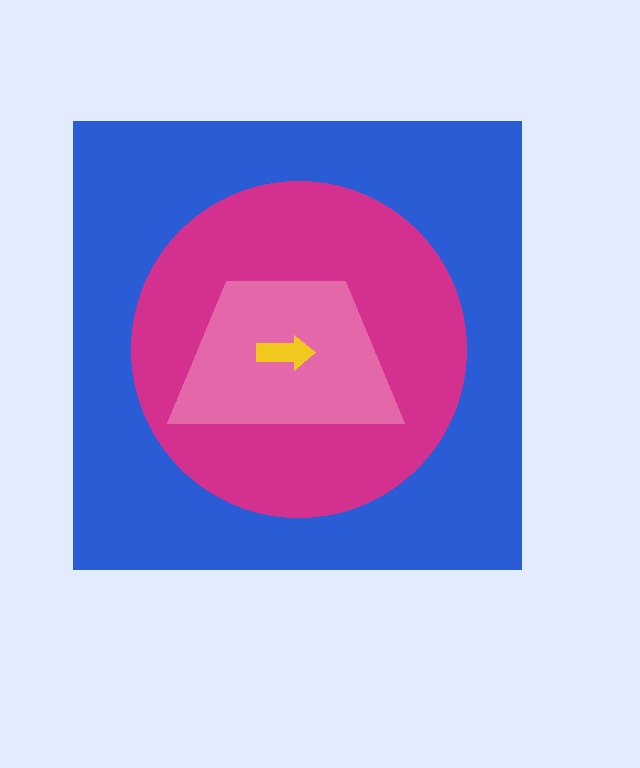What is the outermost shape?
The blue square.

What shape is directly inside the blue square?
The magenta circle.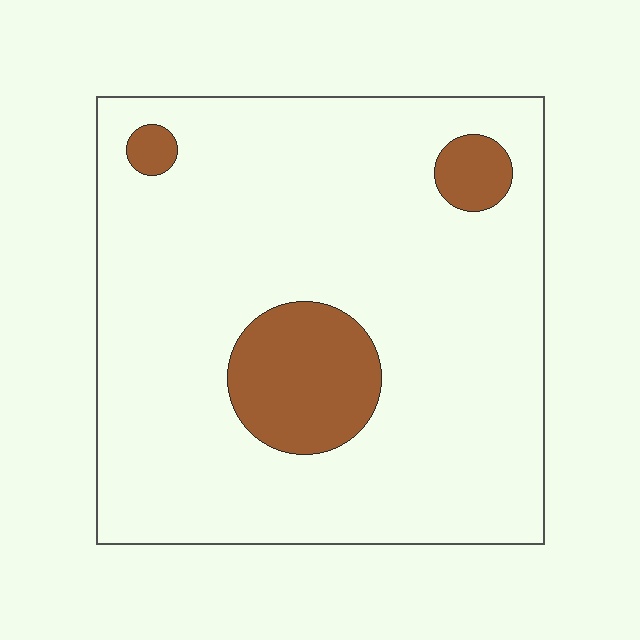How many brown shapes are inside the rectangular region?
3.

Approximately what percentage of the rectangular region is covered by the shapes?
Approximately 15%.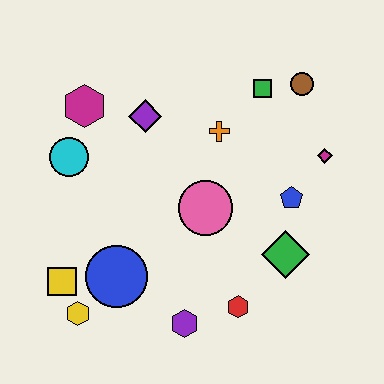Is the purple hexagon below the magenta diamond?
Yes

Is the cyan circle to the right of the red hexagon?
No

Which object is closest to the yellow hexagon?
The yellow square is closest to the yellow hexagon.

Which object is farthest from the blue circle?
The brown circle is farthest from the blue circle.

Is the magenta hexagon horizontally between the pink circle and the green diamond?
No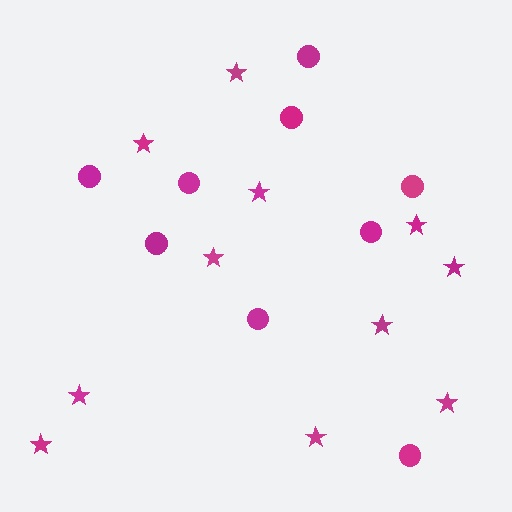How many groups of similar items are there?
There are 2 groups: one group of circles (9) and one group of stars (11).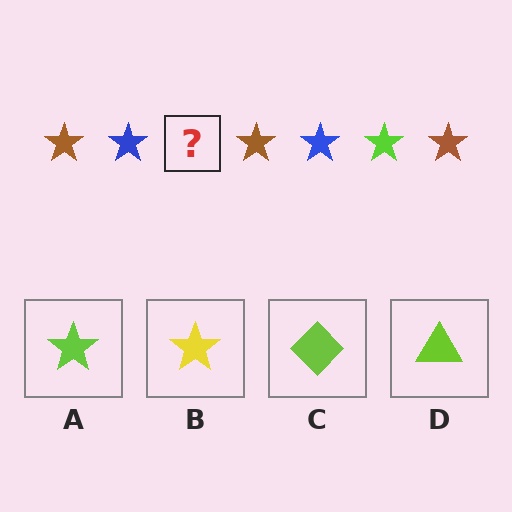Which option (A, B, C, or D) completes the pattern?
A.